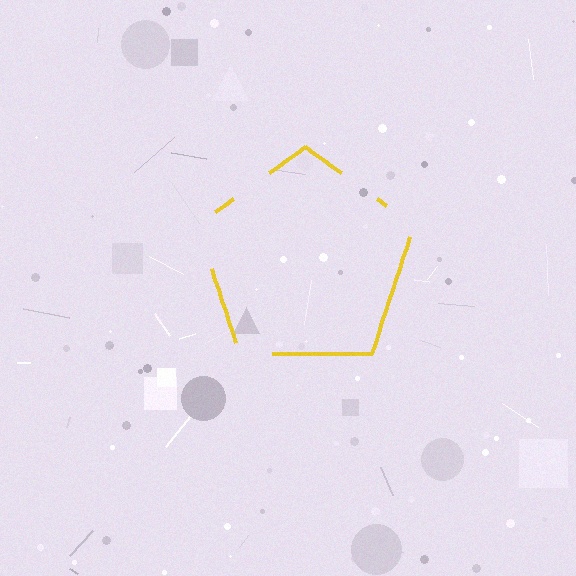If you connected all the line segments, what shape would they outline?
They would outline a pentagon.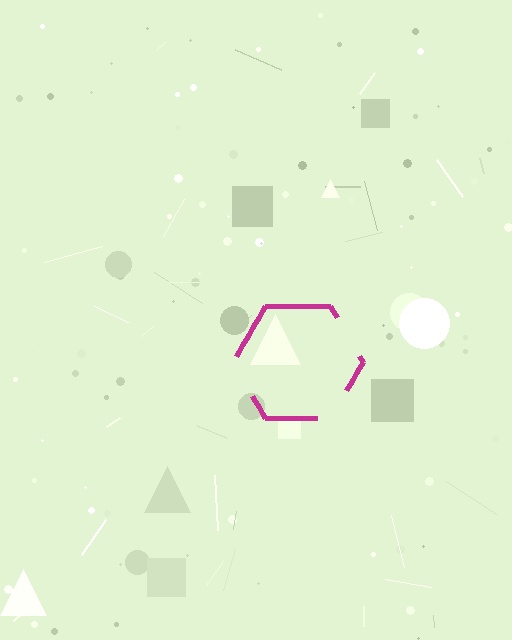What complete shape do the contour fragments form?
The contour fragments form a hexagon.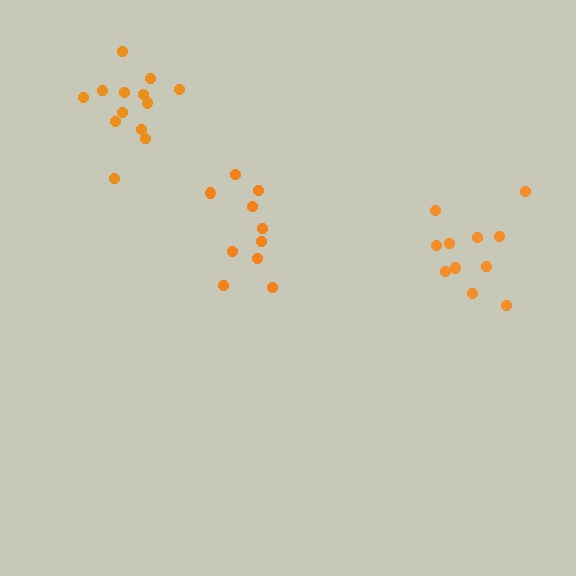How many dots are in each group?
Group 1: 10 dots, Group 2: 11 dots, Group 3: 13 dots (34 total).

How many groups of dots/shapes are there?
There are 3 groups.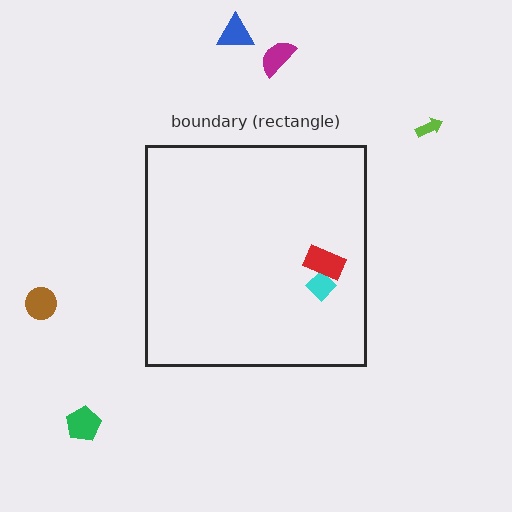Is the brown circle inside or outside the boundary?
Outside.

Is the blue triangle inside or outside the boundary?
Outside.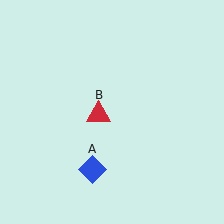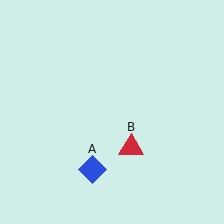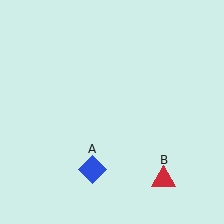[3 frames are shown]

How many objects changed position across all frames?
1 object changed position: red triangle (object B).